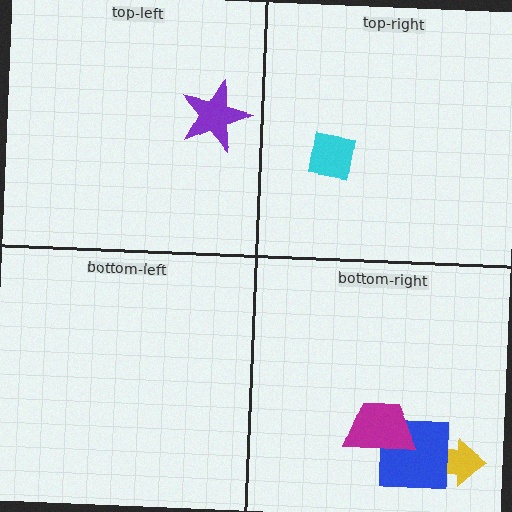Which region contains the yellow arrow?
The bottom-right region.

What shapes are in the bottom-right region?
The yellow arrow, the blue square, the magenta trapezoid.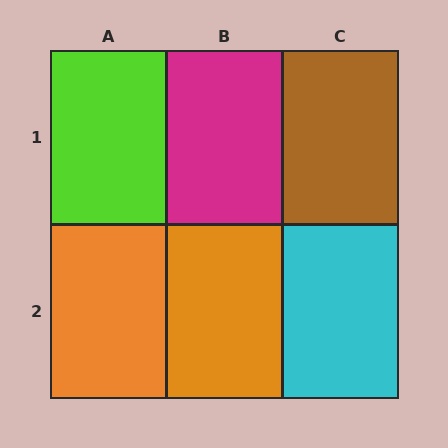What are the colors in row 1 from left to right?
Lime, magenta, brown.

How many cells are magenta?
1 cell is magenta.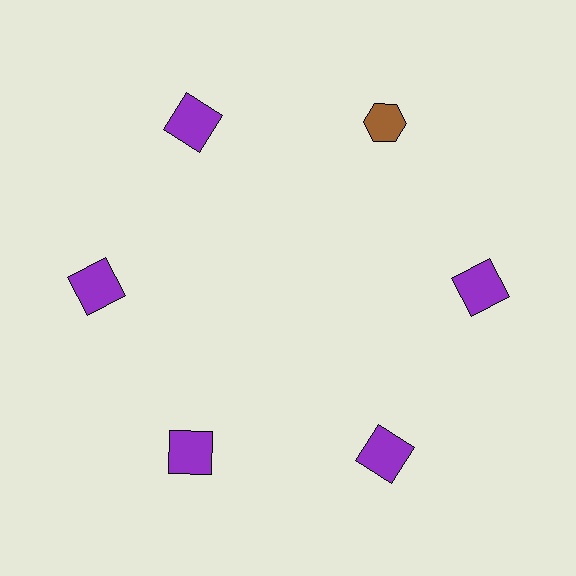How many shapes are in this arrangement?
There are 6 shapes arranged in a ring pattern.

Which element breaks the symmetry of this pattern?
The brown hexagon at roughly the 1 o'clock position breaks the symmetry. All other shapes are purple squares.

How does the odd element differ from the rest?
It differs in both color (brown instead of purple) and shape (hexagon instead of square).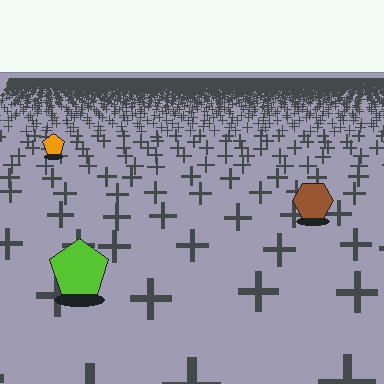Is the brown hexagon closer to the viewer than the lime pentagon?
No. The lime pentagon is closer — you can tell from the texture gradient: the ground texture is coarser near it.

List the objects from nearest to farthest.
From nearest to farthest: the lime pentagon, the brown hexagon, the orange pentagon.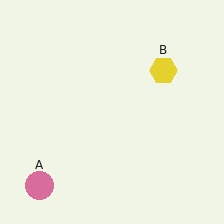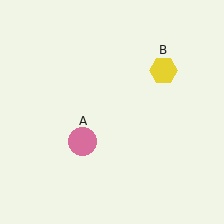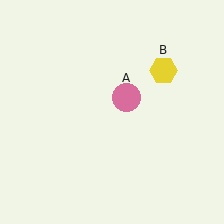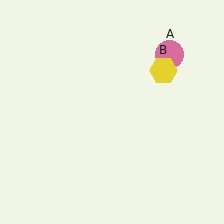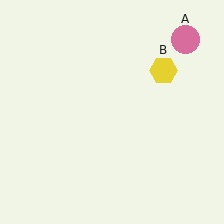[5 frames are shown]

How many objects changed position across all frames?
1 object changed position: pink circle (object A).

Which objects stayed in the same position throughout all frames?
Yellow hexagon (object B) remained stationary.